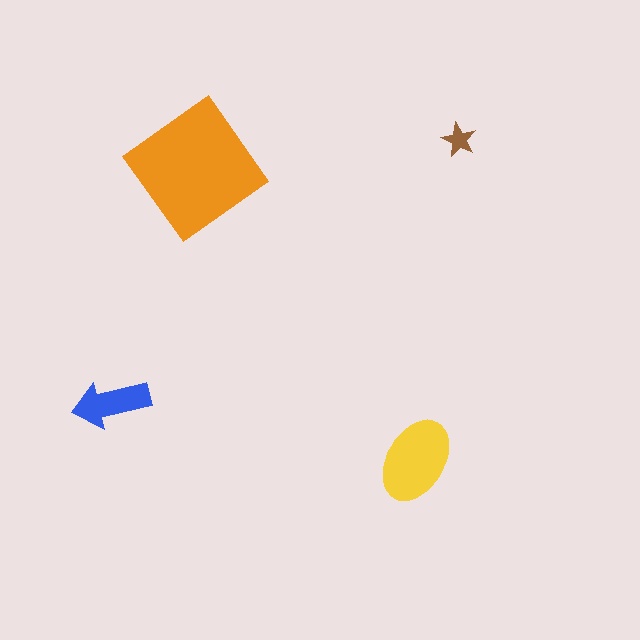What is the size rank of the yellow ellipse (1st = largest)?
2nd.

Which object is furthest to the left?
The blue arrow is leftmost.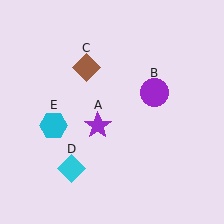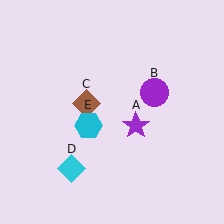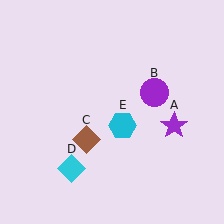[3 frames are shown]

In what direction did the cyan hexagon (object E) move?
The cyan hexagon (object E) moved right.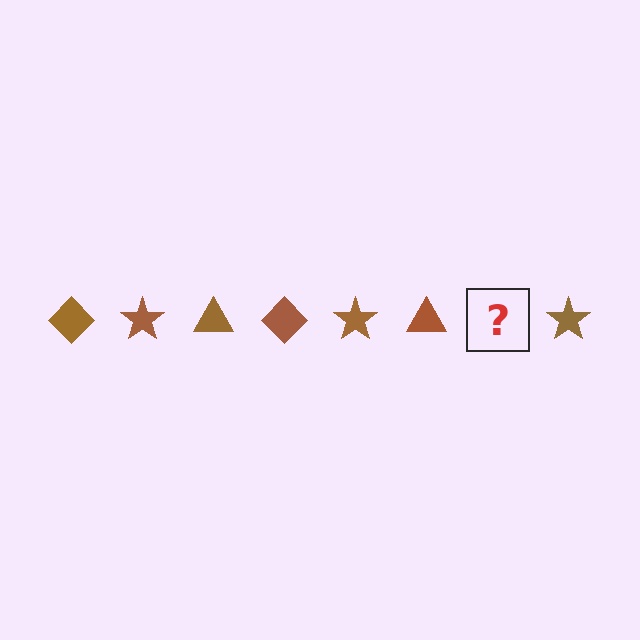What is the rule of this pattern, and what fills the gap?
The rule is that the pattern cycles through diamond, star, triangle shapes in brown. The gap should be filled with a brown diamond.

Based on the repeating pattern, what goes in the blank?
The blank should be a brown diamond.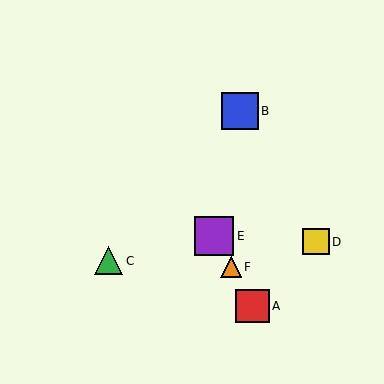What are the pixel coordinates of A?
Object A is at (253, 306).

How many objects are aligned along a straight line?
3 objects (A, E, F) are aligned along a straight line.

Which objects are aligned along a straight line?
Objects A, E, F are aligned along a straight line.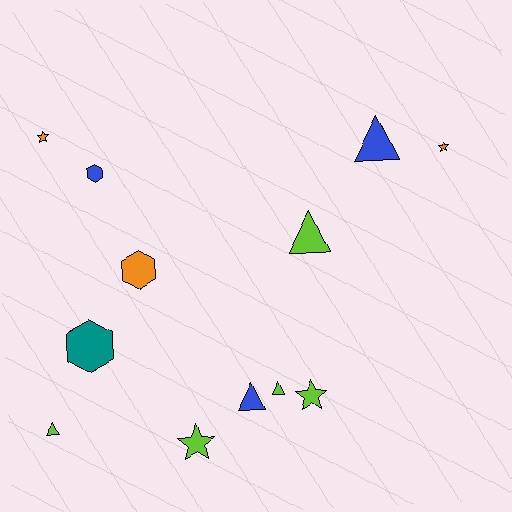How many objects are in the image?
There are 12 objects.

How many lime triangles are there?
There are 3 lime triangles.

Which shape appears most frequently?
Triangle, with 5 objects.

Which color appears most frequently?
Lime, with 5 objects.